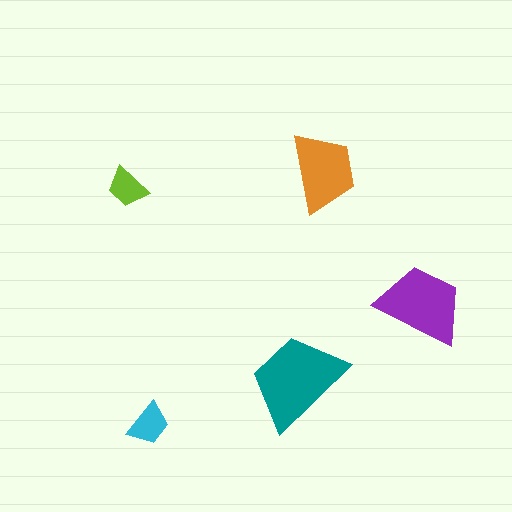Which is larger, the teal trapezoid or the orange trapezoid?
The teal one.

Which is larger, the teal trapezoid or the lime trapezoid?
The teal one.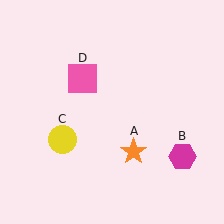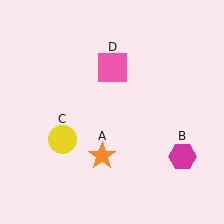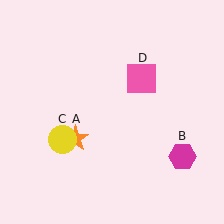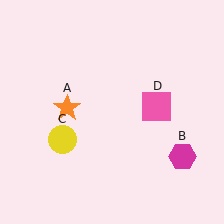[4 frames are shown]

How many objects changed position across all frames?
2 objects changed position: orange star (object A), pink square (object D).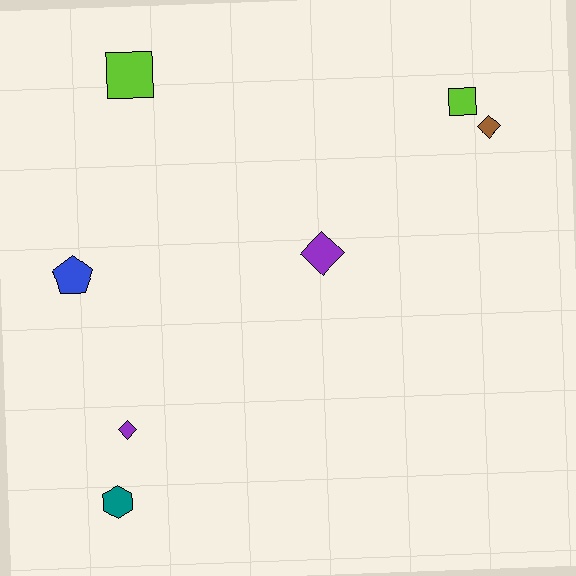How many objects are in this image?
There are 7 objects.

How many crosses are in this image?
There are no crosses.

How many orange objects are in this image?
There are no orange objects.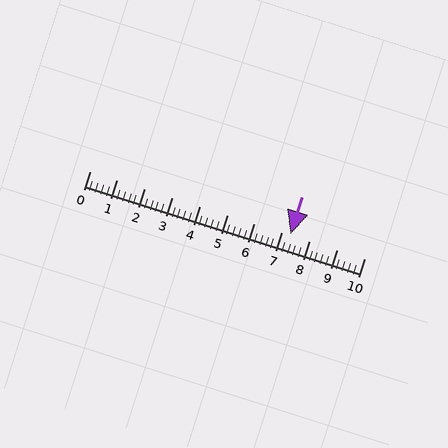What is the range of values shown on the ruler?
The ruler shows values from 0 to 10.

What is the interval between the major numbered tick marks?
The major tick marks are spaced 1 units apart.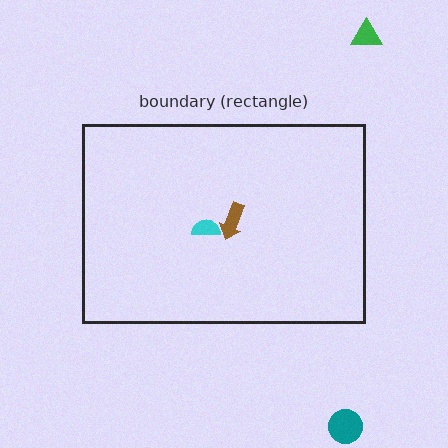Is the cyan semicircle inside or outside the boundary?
Inside.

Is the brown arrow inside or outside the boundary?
Inside.